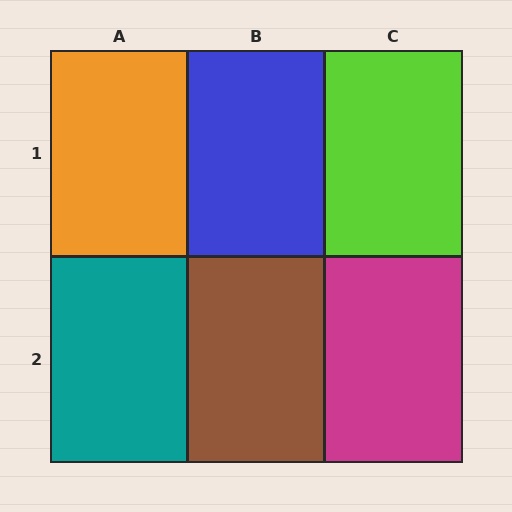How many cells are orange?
1 cell is orange.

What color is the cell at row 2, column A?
Teal.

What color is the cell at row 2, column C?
Magenta.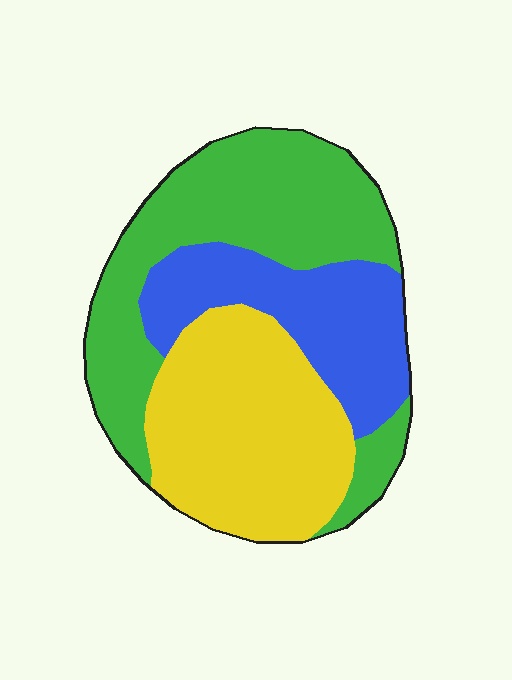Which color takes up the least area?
Blue, at roughly 25%.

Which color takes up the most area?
Green, at roughly 40%.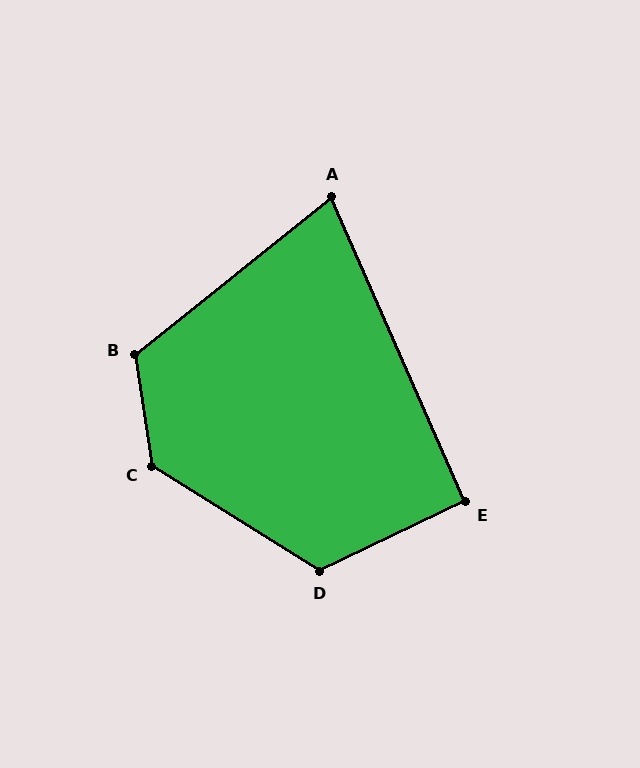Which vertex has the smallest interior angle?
A, at approximately 75 degrees.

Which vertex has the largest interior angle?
C, at approximately 131 degrees.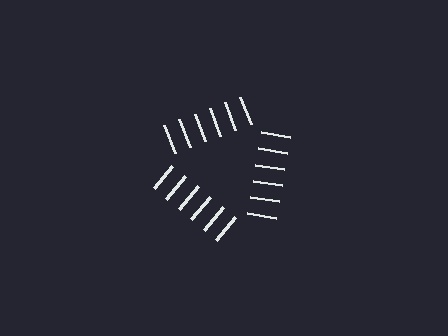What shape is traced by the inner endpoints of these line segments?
An illusory triangle — the line segments terminate on its edges but no continuous stroke is drawn.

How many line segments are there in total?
18 — 6 along each of the 3 edges.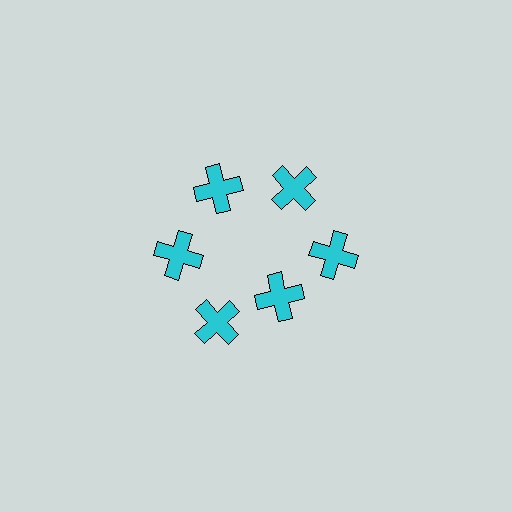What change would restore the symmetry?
The symmetry would be restored by moving it outward, back onto the ring so that all 6 crosses sit at equal angles and equal distance from the center.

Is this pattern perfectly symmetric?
No. The 6 cyan crosses are arranged in a ring, but one element near the 5 o'clock position is pulled inward toward the center, breaking the 6-fold rotational symmetry.